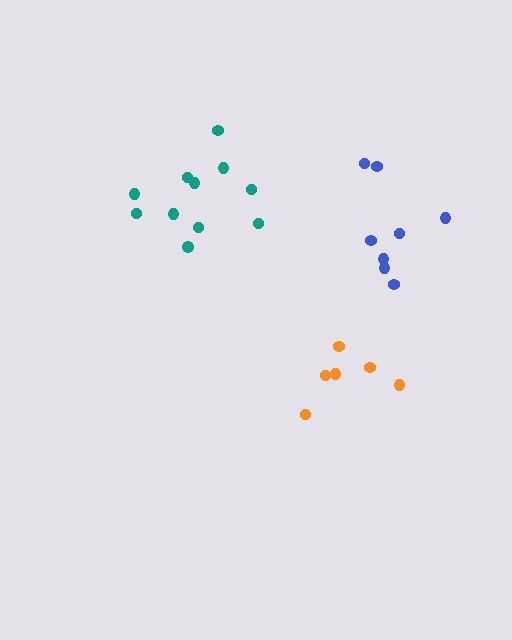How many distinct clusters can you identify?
There are 3 distinct clusters.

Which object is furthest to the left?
The teal cluster is leftmost.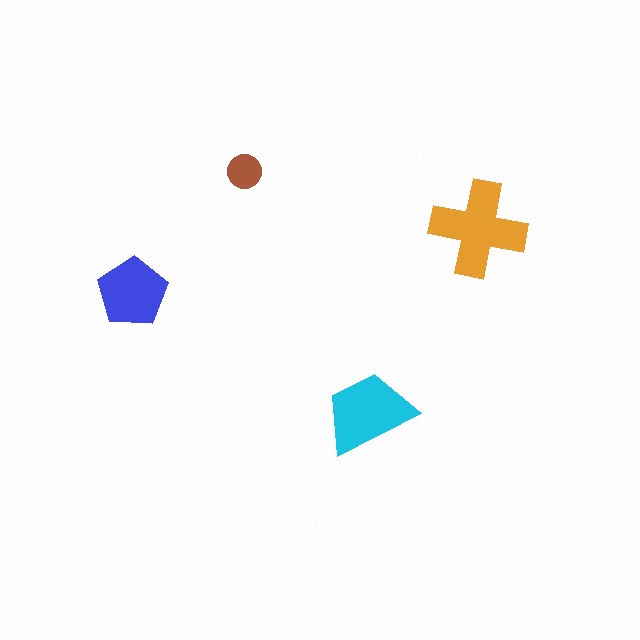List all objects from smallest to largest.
The brown circle, the blue pentagon, the cyan trapezoid, the orange cross.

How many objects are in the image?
There are 4 objects in the image.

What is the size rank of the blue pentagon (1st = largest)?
3rd.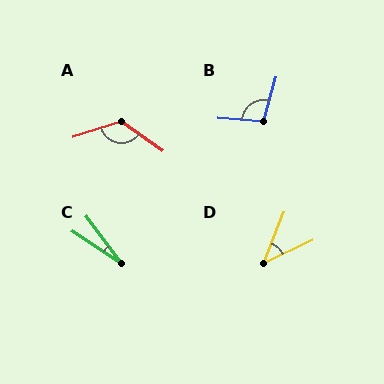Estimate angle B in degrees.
Approximately 101 degrees.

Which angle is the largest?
A, at approximately 127 degrees.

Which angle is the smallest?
C, at approximately 20 degrees.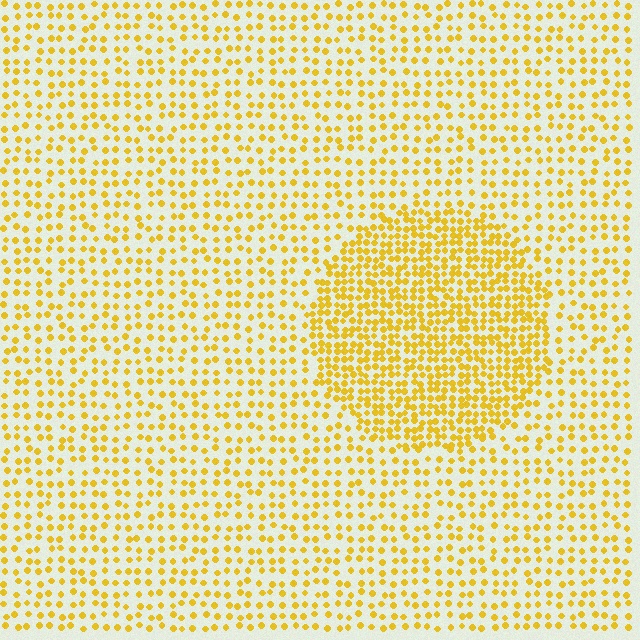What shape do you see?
I see a circle.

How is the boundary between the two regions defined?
The boundary is defined by a change in element density (approximately 2.1x ratio). All elements are the same color, size, and shape.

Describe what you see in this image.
The image contains small yellow elements arranged at two different densities. A circle-shaped region is visible where the elements are more densely packed than the surrounding area.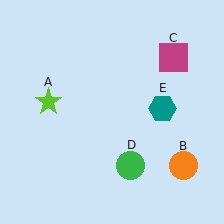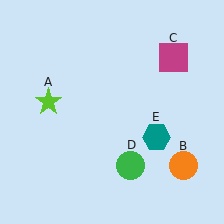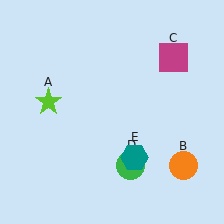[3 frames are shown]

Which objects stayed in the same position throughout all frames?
Lime star (object A) and orange circle (object B) and magenta square (object C) and green circle (object D) remained stationary.